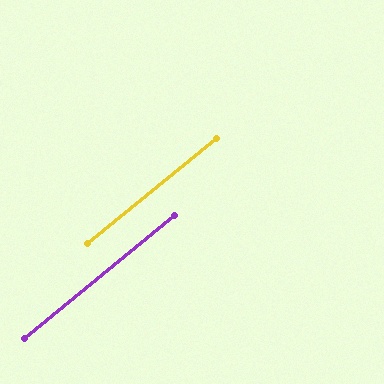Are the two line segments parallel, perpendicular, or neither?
Parallel — their directions differ by only 0.2°.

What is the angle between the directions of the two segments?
Approximately 0 degrees.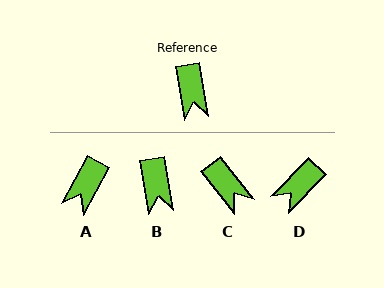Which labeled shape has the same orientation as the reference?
B.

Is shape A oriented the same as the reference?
No, it is off by about 38 degrees.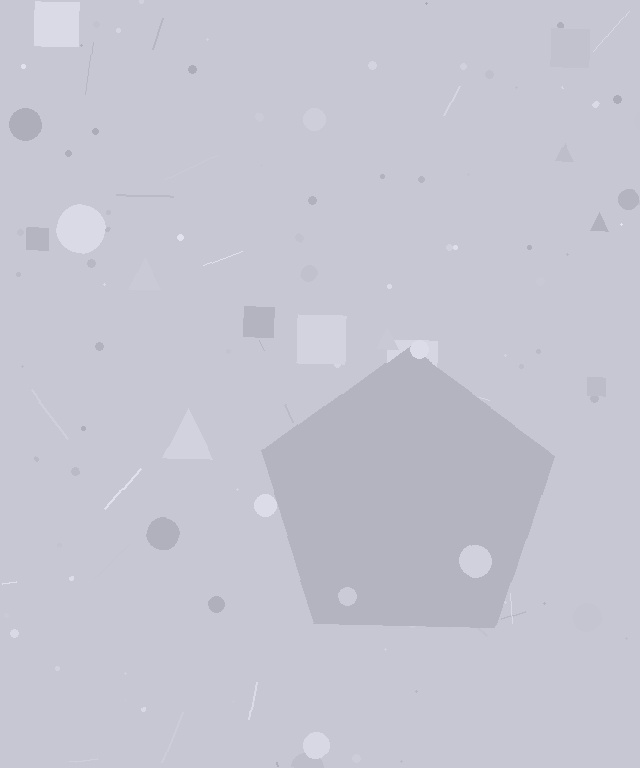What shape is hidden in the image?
A pentagon is hidden in the image.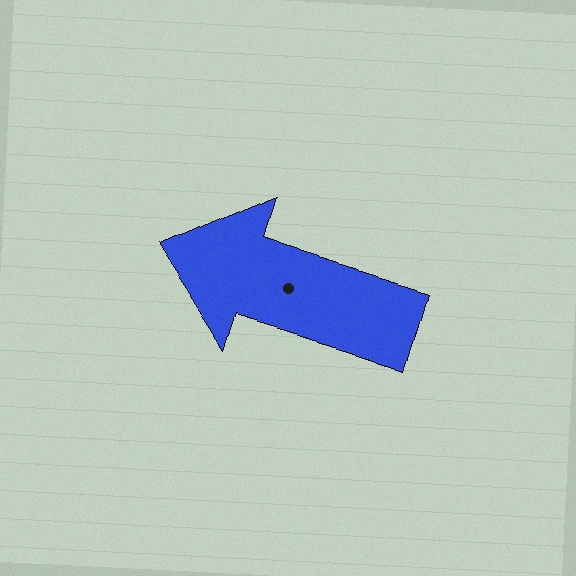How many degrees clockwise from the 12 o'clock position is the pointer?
Approximately 287 degrees.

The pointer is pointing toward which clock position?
Roughly 10 o'clock.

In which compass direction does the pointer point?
West.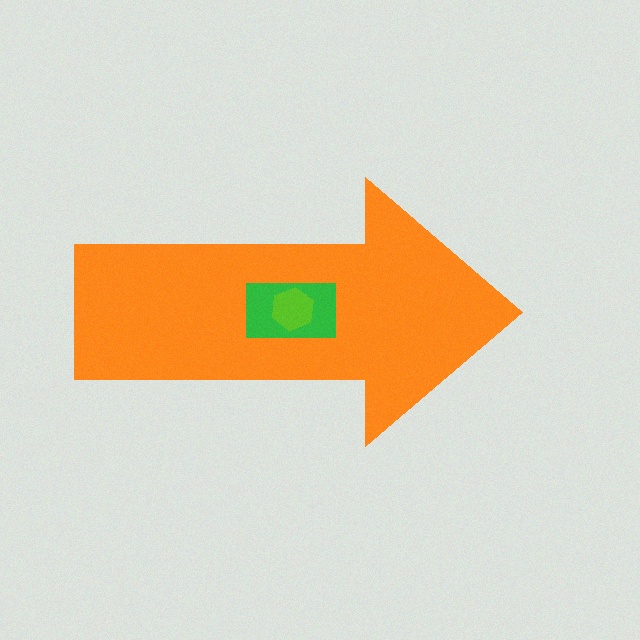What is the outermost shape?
The orange arrow.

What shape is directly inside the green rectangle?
The lime hexagon.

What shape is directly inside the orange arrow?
The green rectangle.